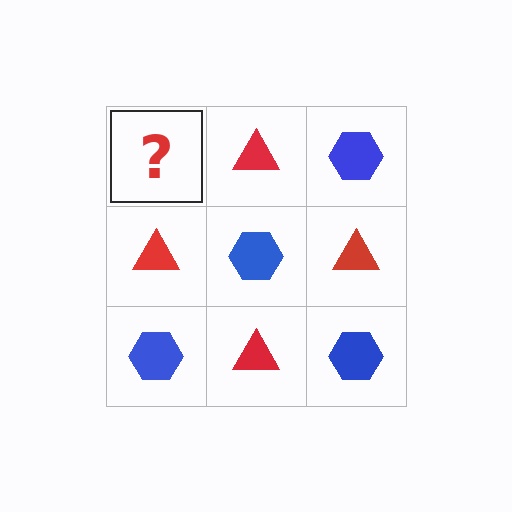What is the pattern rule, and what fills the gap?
The rule is that it alternates blue hexagon and red triangle in a checkerboard pattern. The gap should be filled with a blue hexagon.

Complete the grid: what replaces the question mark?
The question mark should be replaced with a blue hexagon.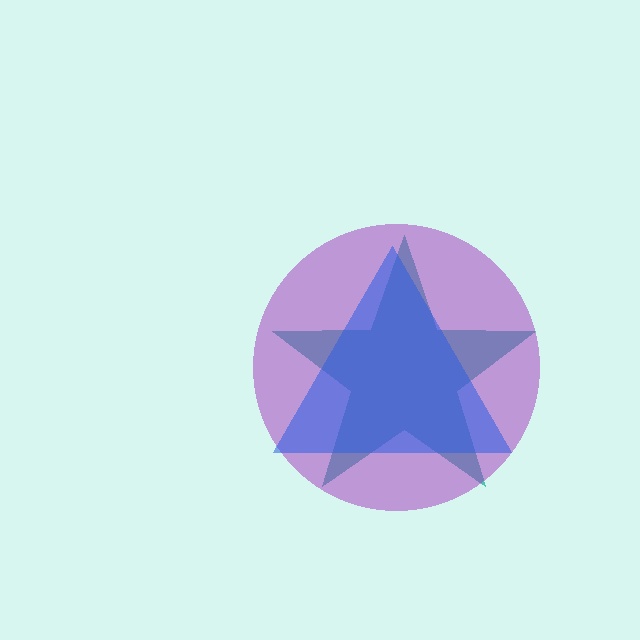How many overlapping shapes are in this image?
There are 3 overlapping shapes in the image.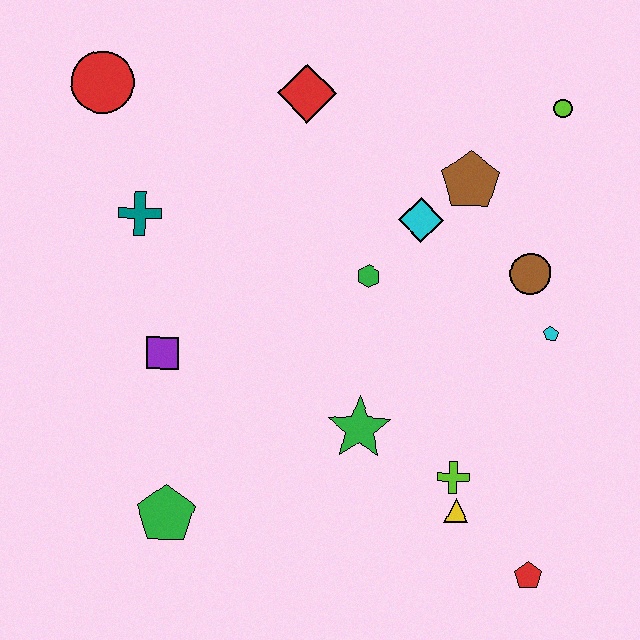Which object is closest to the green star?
The lime cross is closest to the green star.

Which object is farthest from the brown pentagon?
The green pentagon is farthest from the brown pentagon.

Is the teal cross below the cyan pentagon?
No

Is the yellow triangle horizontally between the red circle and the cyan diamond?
No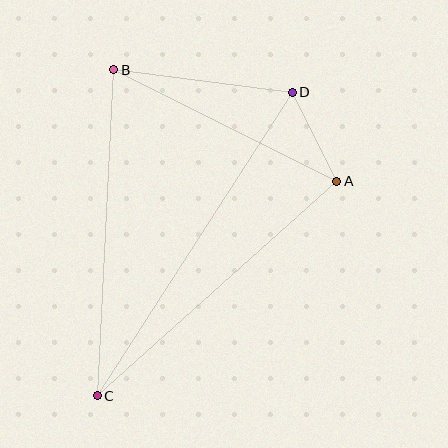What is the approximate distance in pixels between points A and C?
The distance between A and C is approximately 321 pixels.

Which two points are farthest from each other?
Points C and D are farthest from each other.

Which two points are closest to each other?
Points A and D are closest to each other.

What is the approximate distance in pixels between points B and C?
The distance between B and C is approximately 326 pixels.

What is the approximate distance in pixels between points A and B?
The distance between A and B is approximately 249 pixels.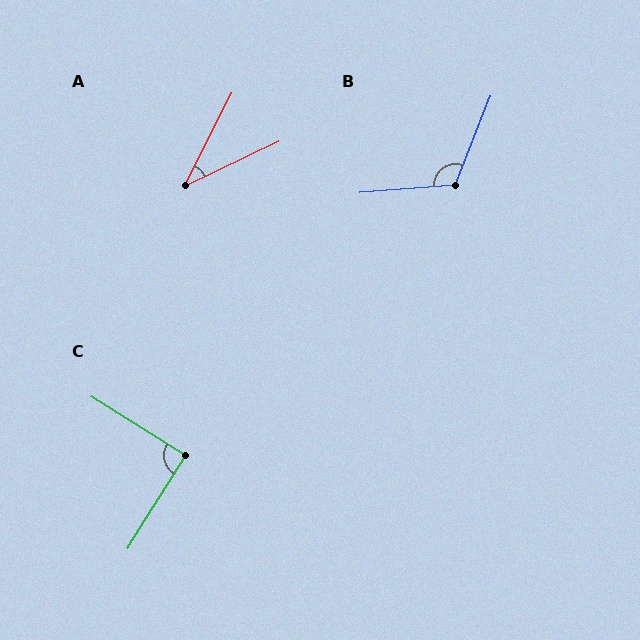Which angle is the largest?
B, at approximately 116 degrees.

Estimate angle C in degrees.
Approximately 90 degrees.